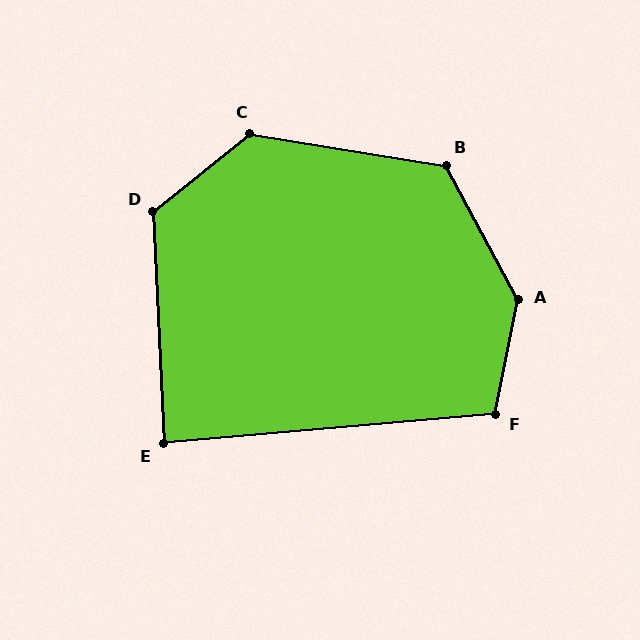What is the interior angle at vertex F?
Approximately 106 degrees (obtuse).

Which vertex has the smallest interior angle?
E, at approximately 88 degrees.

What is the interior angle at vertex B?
Approximately 128 degrees (obtuse).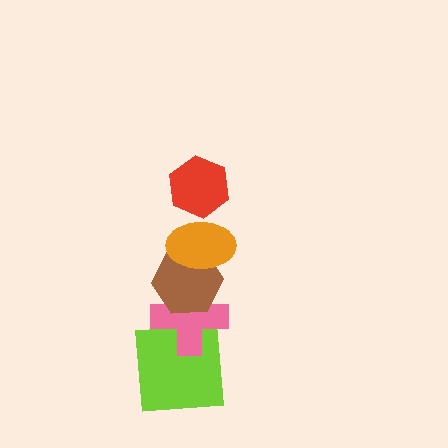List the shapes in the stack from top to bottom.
From top to bottom: the red hexagon, the orange ellipse, the brown hexagon, the pink cross, the lime square.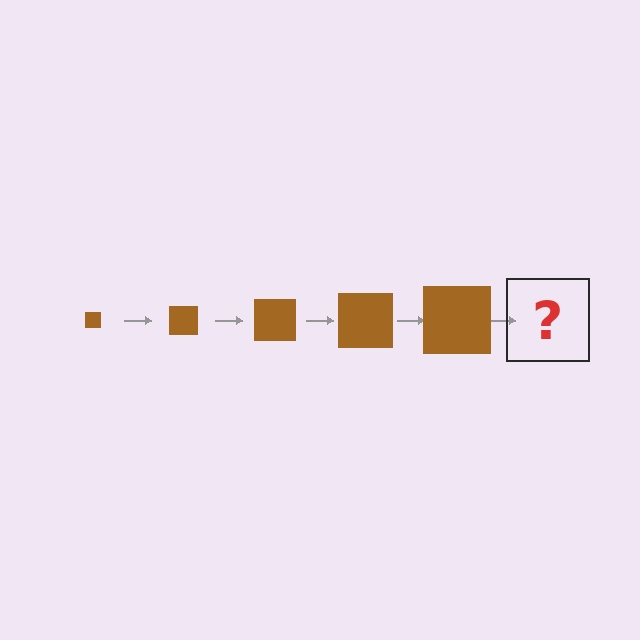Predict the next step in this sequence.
The next step is a brown square, larger than the previous one.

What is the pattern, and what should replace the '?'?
The pattern is that the square gets progressively larger each step. The '?' should be a brown square, larger than the previous one.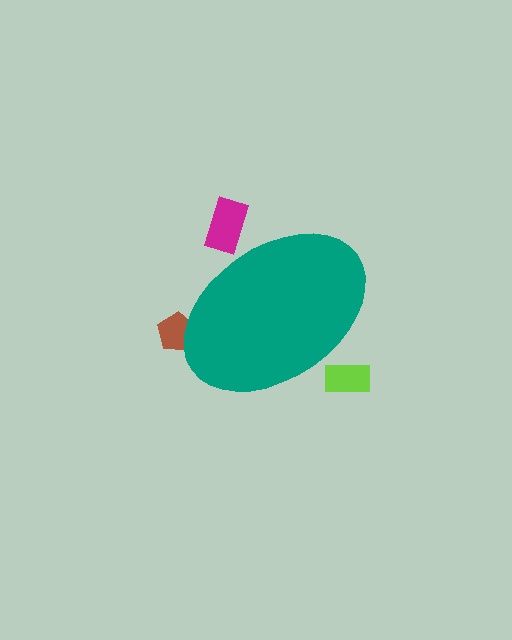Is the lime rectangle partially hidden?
Yes, the lime rectangle is partially hidden behind the teal ellipse.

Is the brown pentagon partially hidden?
Yes, the brown pentagon is partially hidden behind the teal ellipse.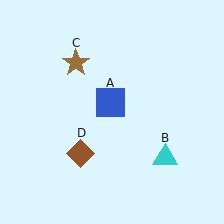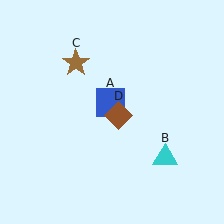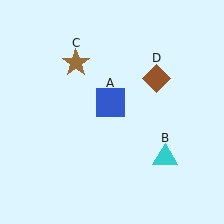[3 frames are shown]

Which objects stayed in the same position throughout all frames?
Blue square (object A) and cyan triangle (object B) and brown star (object C) remained stationary.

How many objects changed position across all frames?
1 object changed position: brown diamond (object D).